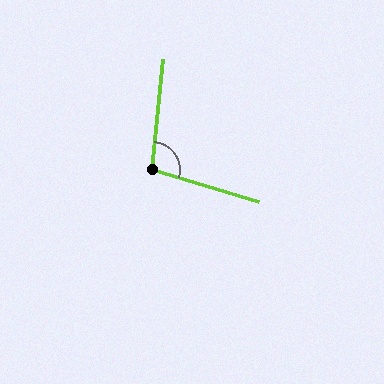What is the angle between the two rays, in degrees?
Approximately 100 degrees.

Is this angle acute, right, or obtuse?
It is obtuse.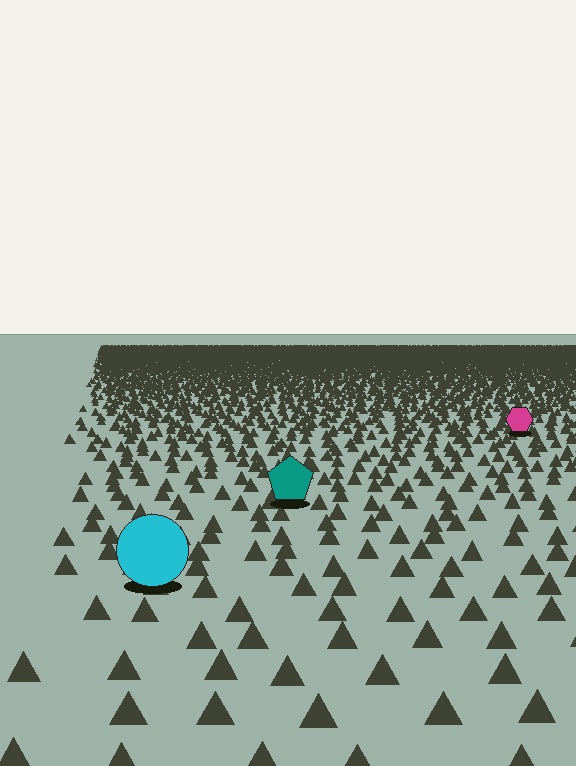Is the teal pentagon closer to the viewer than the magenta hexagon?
Yes. The teal pentagon is closer — you can tell from the texture gradient: the ground texture is coarser near it.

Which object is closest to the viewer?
The cyan circle is closest. The texture marks near it are larger and more spread out.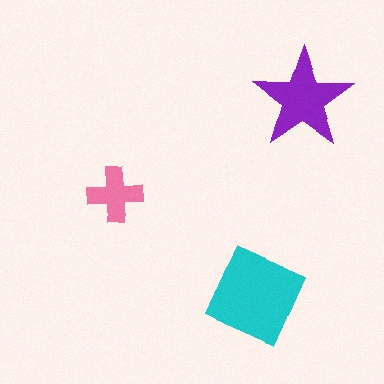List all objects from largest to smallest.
The cyan square, the purple star, the pink cross.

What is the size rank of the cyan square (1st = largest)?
1st.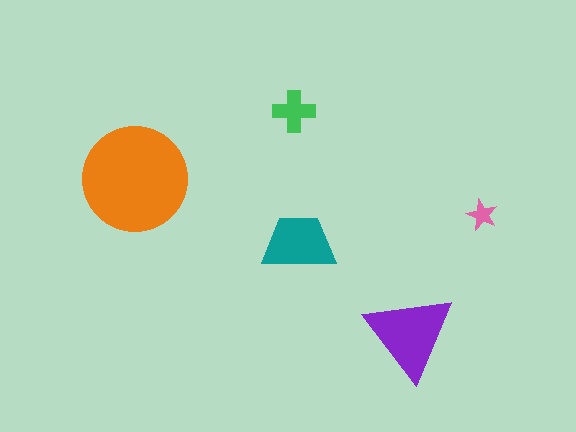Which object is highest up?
The green cross is topmost.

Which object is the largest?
The orange circle.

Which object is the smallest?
The pink star.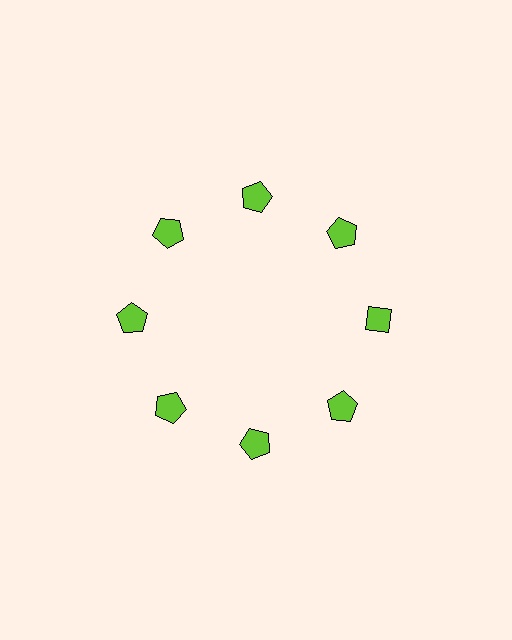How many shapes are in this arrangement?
There are 8 shapes arranged in a ring pattern.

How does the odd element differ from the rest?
It has a different shape: diamond instead of pentagon.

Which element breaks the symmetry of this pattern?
The lime diamond at roughly the 3 o'clock position breaks the symmetry. All other shapes are lime pentagons.